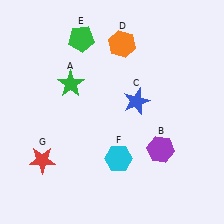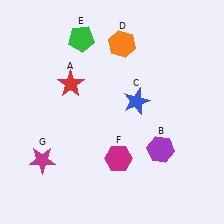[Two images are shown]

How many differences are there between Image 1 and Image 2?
There are 3 differences between the two images.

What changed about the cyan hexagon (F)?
In Image 1, F is cyan. In Image 2, it changed to magenta.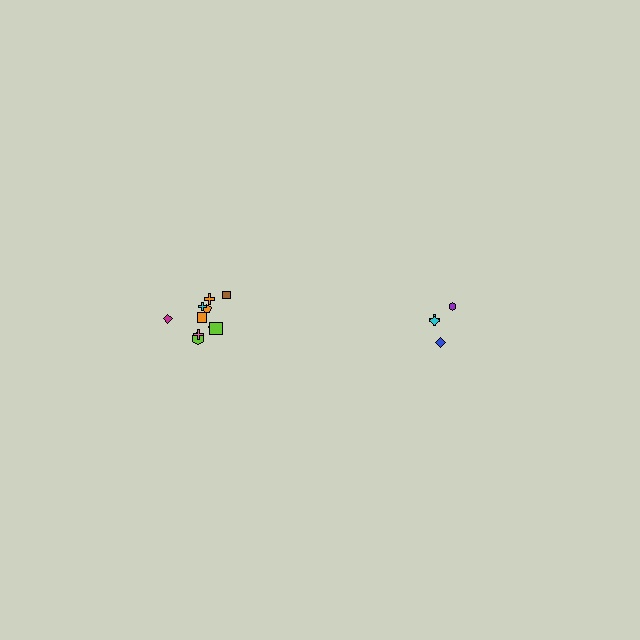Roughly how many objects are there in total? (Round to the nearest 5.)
Roughly 15 objects in total.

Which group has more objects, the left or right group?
The left group.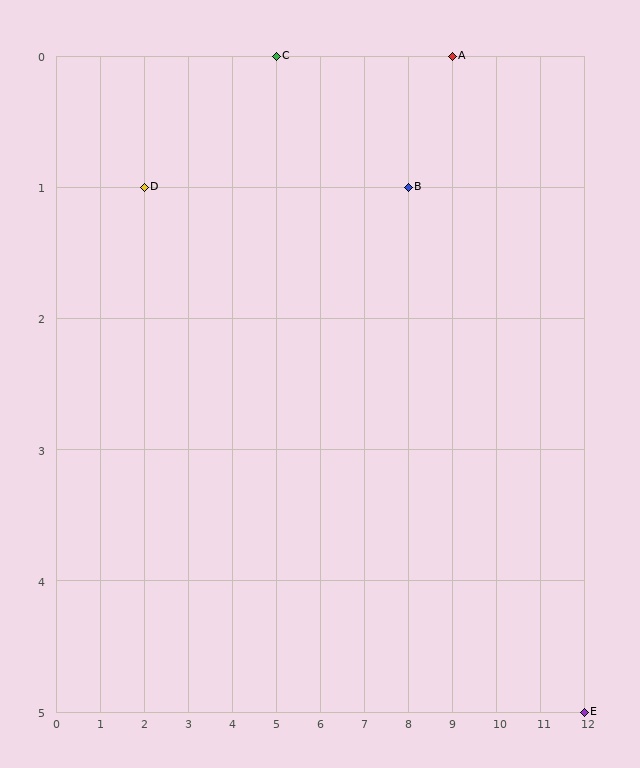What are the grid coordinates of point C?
Point C is at grid coordinates (5, 0).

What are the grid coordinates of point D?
Point D is at grid coordinates (2, 1).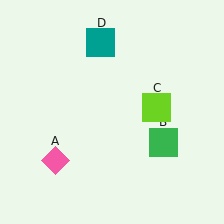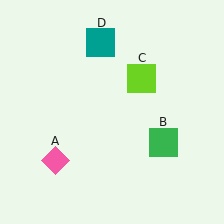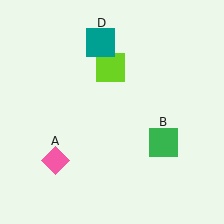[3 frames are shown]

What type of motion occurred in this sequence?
The lime square (object C) rotated counterclockwise around the center of the scene.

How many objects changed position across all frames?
1 object changed position: lime square (object C).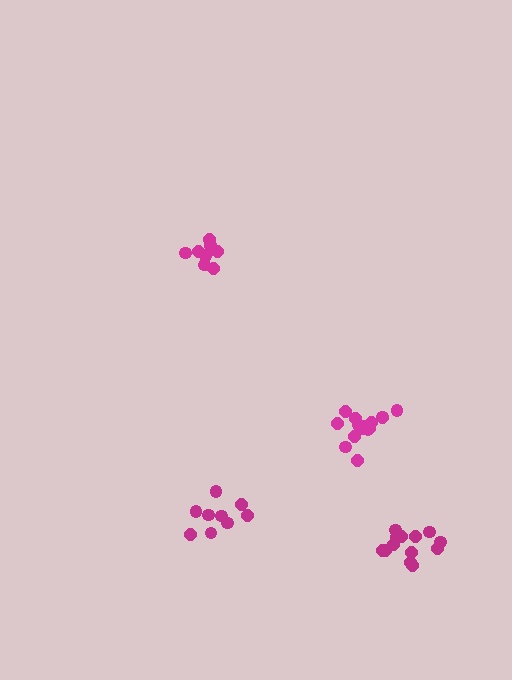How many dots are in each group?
Group 1: 9 dots, Group 2: 9 dots, Group 3: 15 dots, Group 4: 13 dots (46 total).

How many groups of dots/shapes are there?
There are 4 groups.